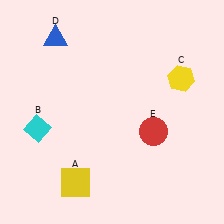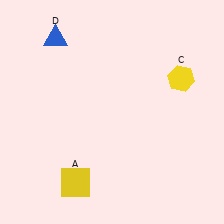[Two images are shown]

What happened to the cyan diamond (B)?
The cyan diamond (B) was removed in Image 2. It was in the bottom-left area of Image 1.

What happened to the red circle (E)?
The red circle (E) was removed in Image 2. It was in the bottom-right area of Image 1.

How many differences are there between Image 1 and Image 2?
There are 2 differences between the two images.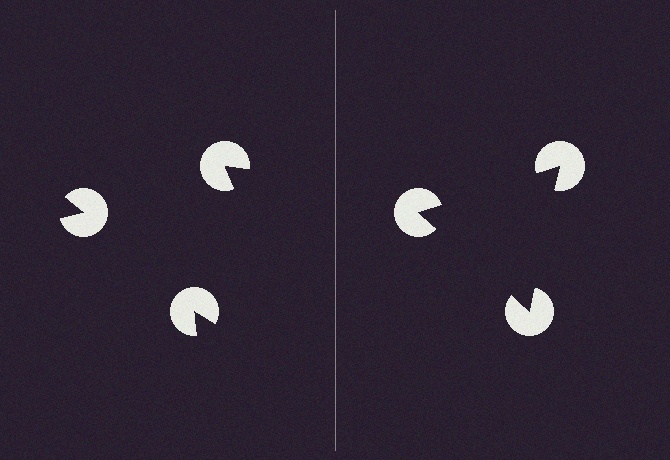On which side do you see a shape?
An illusory triangle appears on the right side. On the left side the wedge cuts are rotated, so no coherent shape forms.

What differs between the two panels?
The pac-man discs are positioned identically on both sides; only the wedge orientations differ. On the right they align to a triangle; on the left they are misaligned.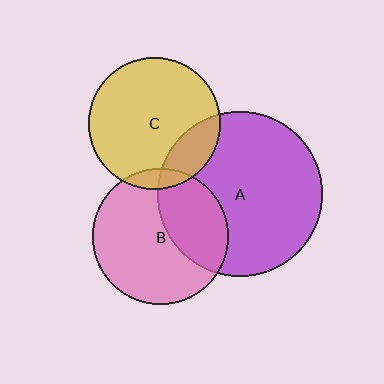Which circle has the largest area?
Circle A (purple).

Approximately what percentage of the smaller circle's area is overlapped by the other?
Approximately 5%.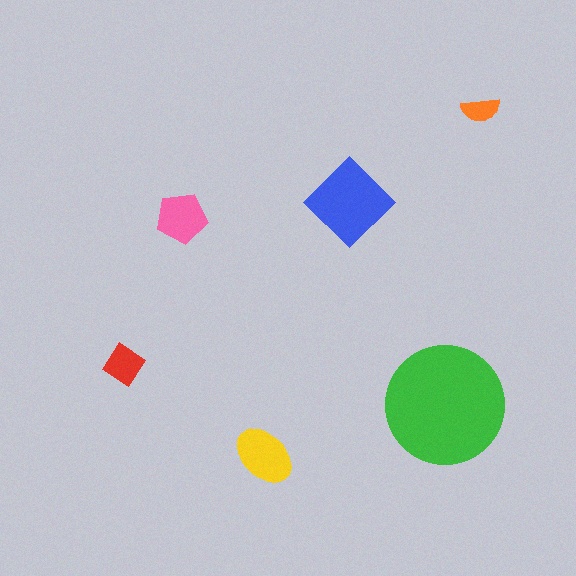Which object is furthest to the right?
The orange semicircle is rightmost.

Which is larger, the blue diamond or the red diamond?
The blue diamond.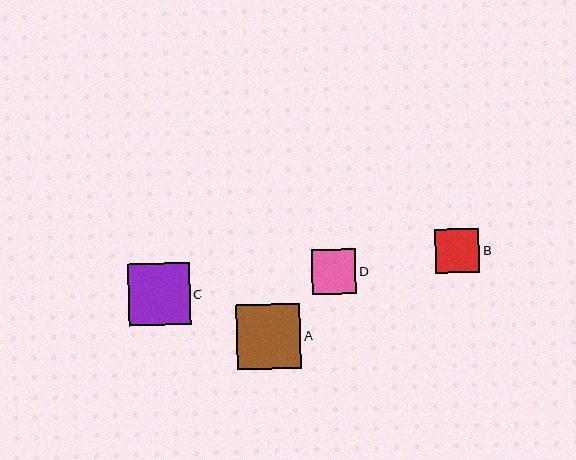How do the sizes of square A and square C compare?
Square A and square C are approximately the same size.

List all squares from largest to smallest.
From largest to smallest: A, C, D, B.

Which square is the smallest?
Square B is the smallest with a size of approximately 45 pixels.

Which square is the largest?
Square A is the largest with a size of approximately 65 pixels.